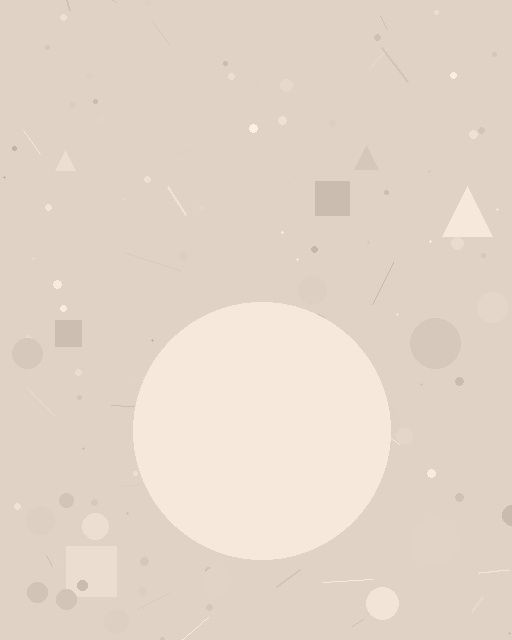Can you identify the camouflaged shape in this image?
The camouflaged shape is a circle.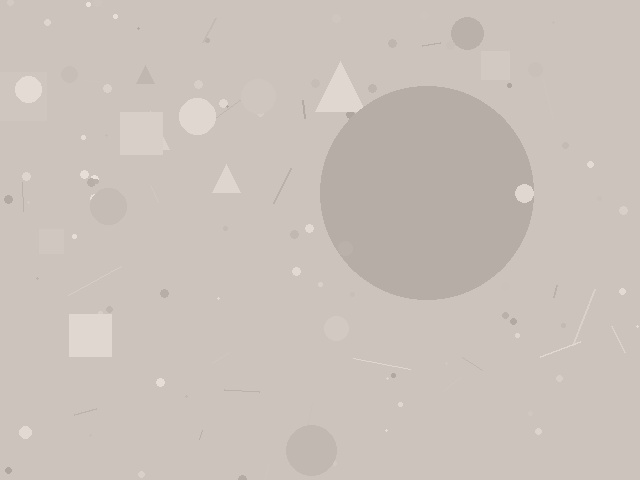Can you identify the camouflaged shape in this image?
The camouflaged shape is a circle.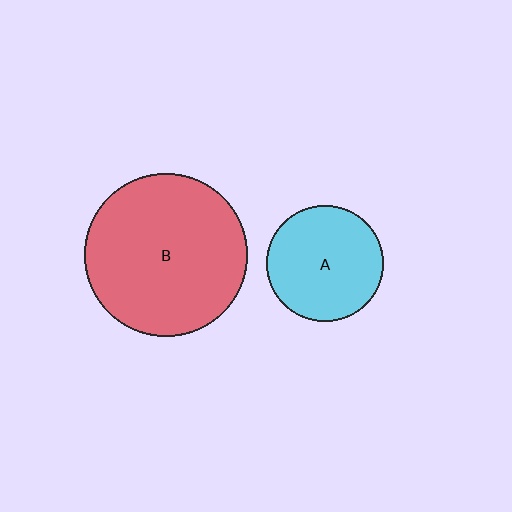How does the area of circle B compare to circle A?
Approximately 2.0 times.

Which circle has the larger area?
Circle B (red).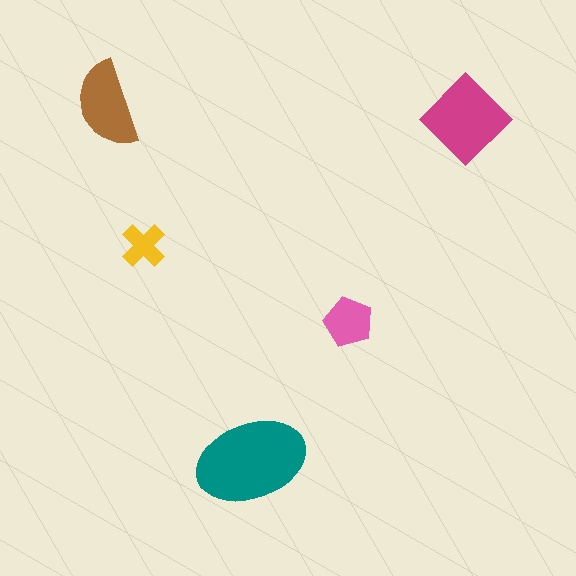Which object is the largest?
The teal ellipse.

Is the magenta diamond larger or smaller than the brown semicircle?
Larger.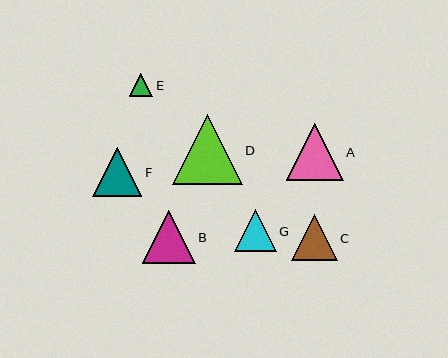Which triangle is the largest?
Triangle D is the largest with a size of approximately 70 pixels.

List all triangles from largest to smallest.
From largest to smallest: D, A, B, F, C, G, E.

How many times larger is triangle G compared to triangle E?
Triangle G is approximately 1.8 times the size of triangle E.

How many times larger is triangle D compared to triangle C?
Triangle D is approximately 1.5 times the size of triangle C.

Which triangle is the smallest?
Triangle E is the smallest with a size of approximately 23 pixels.